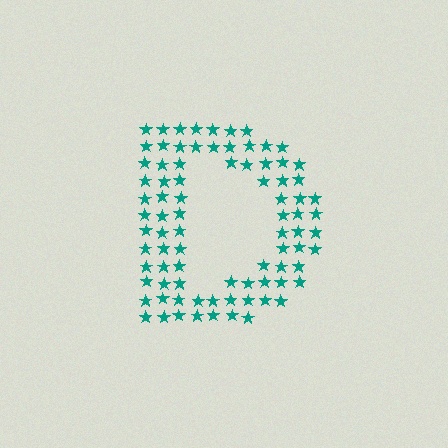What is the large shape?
The large shape is the letter D.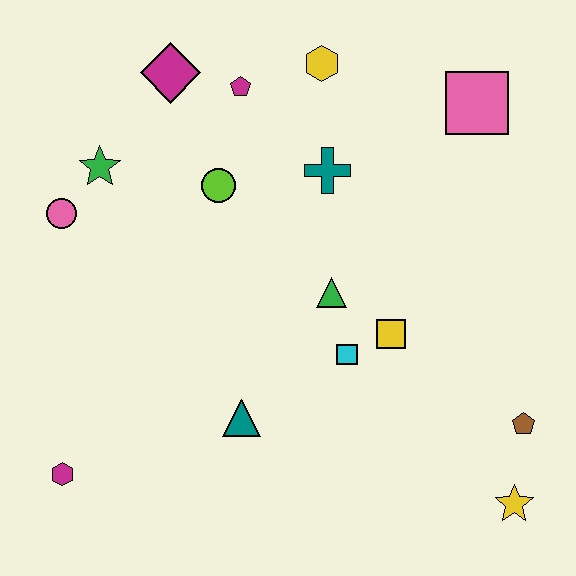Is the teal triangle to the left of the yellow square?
Yes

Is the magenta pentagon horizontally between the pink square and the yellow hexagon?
No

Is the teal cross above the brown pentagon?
Yes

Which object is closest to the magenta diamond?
The magenta pentagon is closest to the magenta diamond.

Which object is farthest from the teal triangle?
The pink square is farthest from the teal triangle.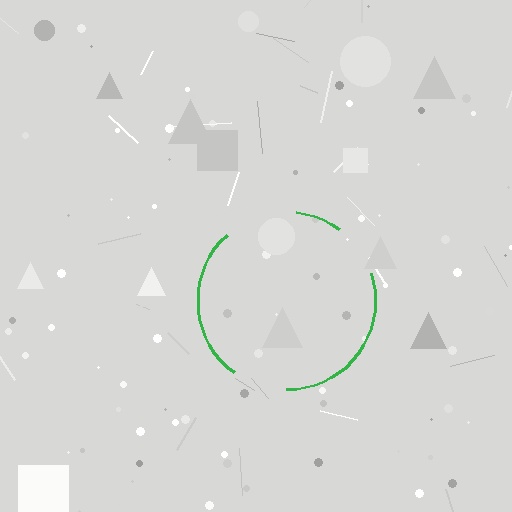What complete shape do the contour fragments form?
The contour fragments form a circle.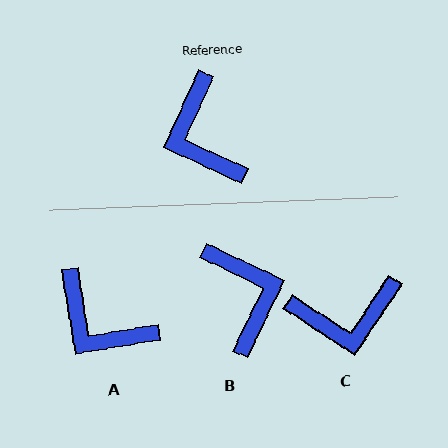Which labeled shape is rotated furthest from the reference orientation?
B, about 179 degrees away.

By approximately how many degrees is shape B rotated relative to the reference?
Approximately 179 degrees counter-clockwise.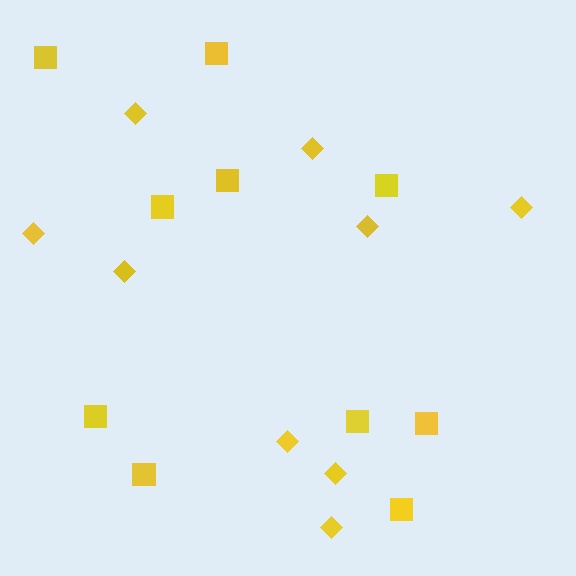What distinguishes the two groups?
There are 2 groups: one group of diamonds (9) and one group of squares (10).